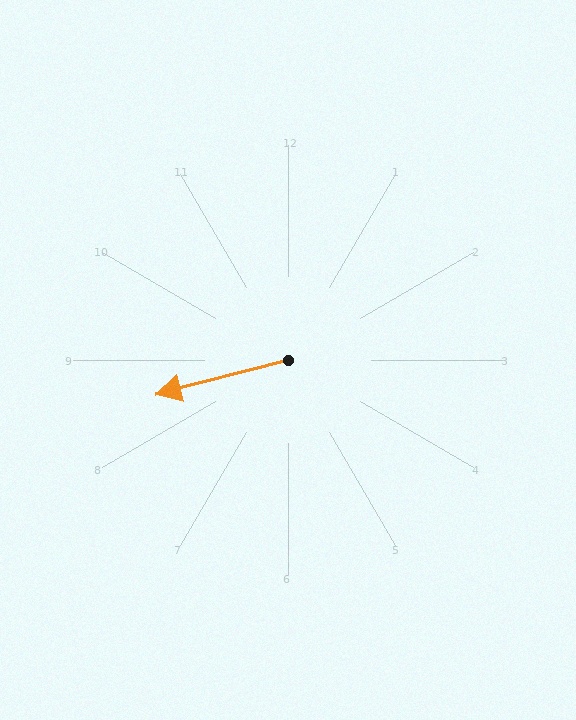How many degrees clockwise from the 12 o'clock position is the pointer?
Approximately 255 degrees.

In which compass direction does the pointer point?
West.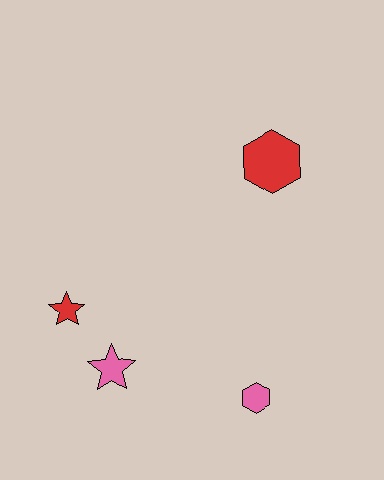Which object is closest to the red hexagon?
The pink hexagon is closest to the red hexagon.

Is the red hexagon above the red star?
Yes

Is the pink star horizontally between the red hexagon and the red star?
Yes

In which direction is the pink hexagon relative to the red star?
The pink hexagon is to the right of the red star.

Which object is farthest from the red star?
The red hexagon is farthest from the red star.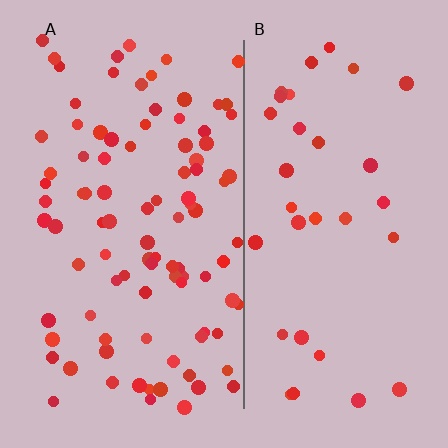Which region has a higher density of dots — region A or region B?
A (the left).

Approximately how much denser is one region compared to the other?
Approximately 2.7× — region A over region B.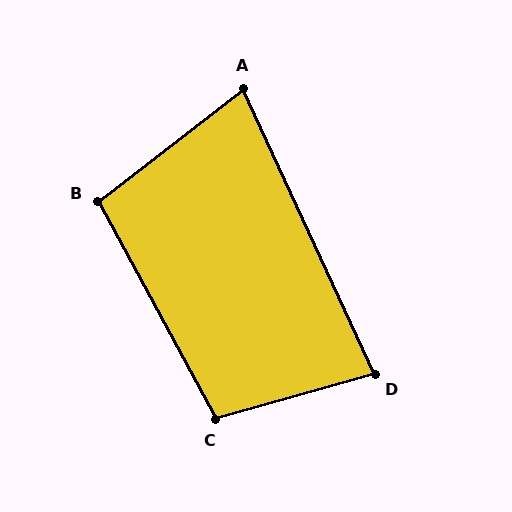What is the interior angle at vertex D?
Approximately 81 degrees (acute).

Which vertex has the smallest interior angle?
A, at approximately 77 degrees.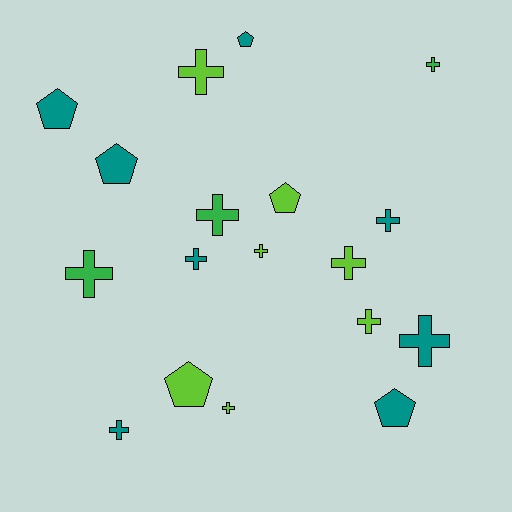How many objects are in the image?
There are 18 objects.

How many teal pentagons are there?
There are 4 teal pentagons.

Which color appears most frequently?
Teal, with 8 objects.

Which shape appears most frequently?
Cross, with 12 objects.